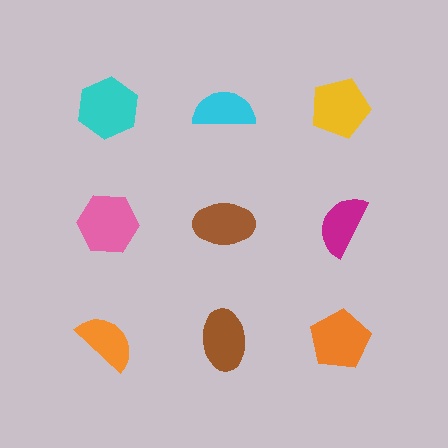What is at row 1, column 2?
A cyan semicircle.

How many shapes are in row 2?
3 shapes.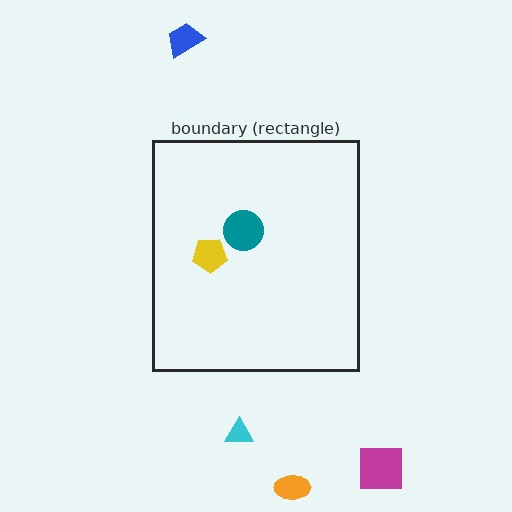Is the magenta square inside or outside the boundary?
Outside.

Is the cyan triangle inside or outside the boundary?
Outside.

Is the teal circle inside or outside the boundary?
Inside.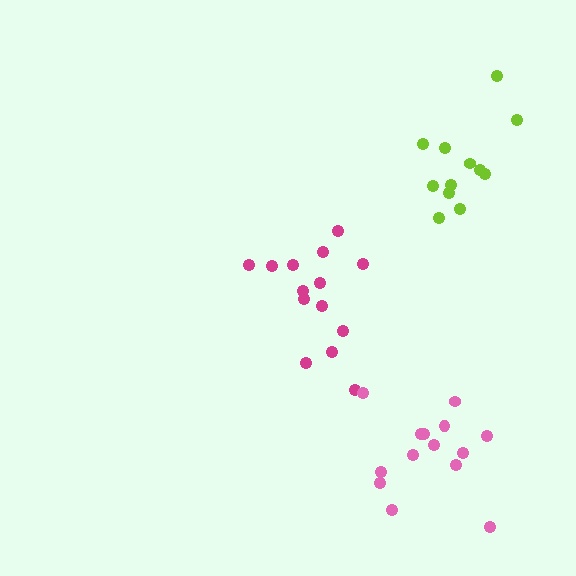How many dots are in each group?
Group 1: 14 dots, Group 2: 14 dots, Group 3: 12 dots (40 total).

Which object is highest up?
The lime cluster is topmost.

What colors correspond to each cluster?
The clusters are colored: magenta, pink, lime.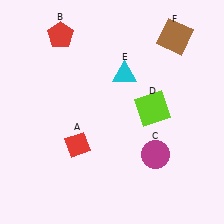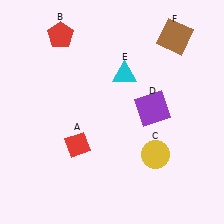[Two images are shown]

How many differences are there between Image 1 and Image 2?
There are 2 differences between the two images.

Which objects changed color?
C changed from magenta to yellow. D changed from lime to purple.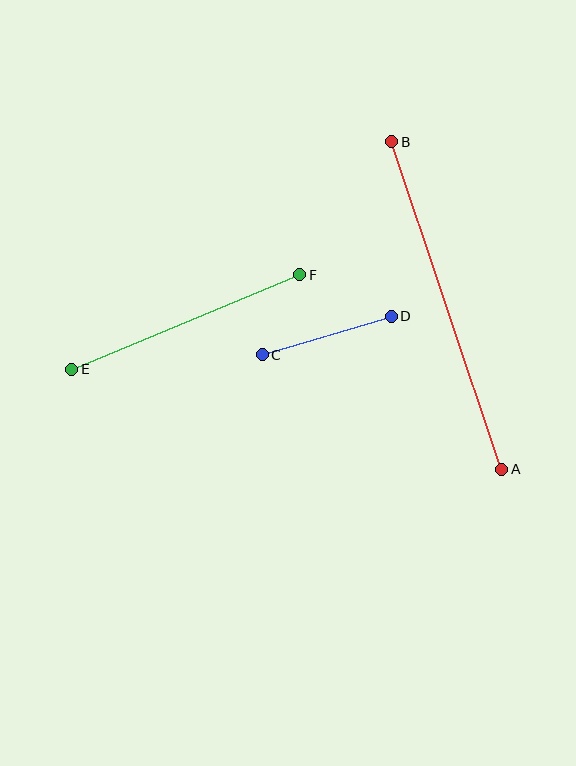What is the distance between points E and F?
The distance is approximately 247 pixels.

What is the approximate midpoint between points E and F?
The midpoint is at approximately (186, 322) pixels.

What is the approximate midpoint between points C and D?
The midpoint is at approximately (327, 335) pixels.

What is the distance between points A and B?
The distance is approximately 346 pixels.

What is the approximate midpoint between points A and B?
The midpoint is at approximately (447, 306) pixels.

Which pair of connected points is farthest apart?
Points A and B are farthest apart.